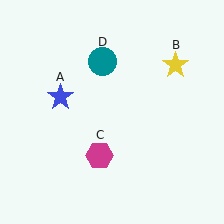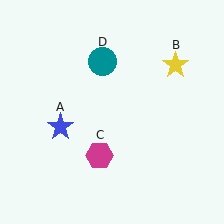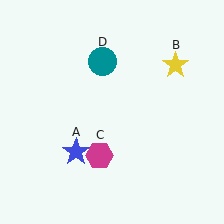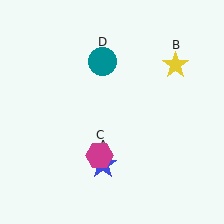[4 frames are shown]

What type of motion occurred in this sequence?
The blue star (object A) rotated counterclockwise around the center of the scene.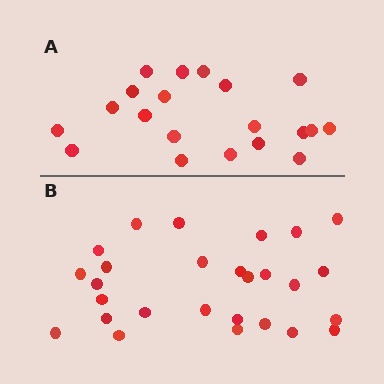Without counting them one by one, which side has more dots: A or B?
Region B (the bottom region) has more dots.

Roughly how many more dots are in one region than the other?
Region B has roughly 8 or so more dots than region A.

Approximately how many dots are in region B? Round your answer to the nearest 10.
About 30 dots. (The exact count is 27, which rounds to 30.)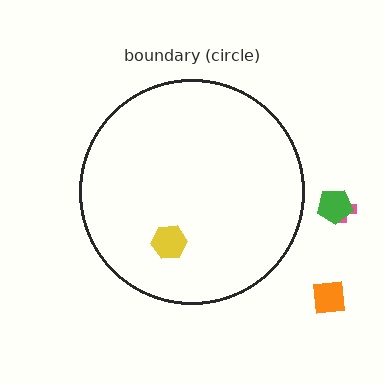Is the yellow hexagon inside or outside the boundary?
Inside.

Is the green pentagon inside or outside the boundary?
Outside.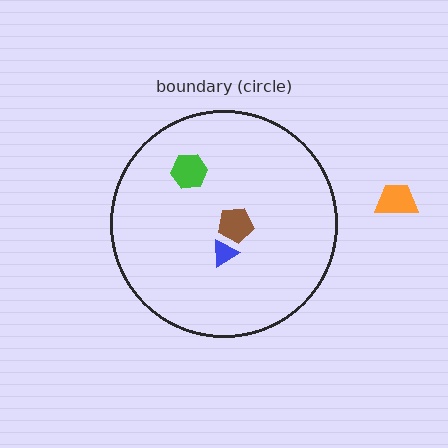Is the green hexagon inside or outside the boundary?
Inside.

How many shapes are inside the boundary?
3 inside, 1 outside.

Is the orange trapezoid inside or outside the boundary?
Outside.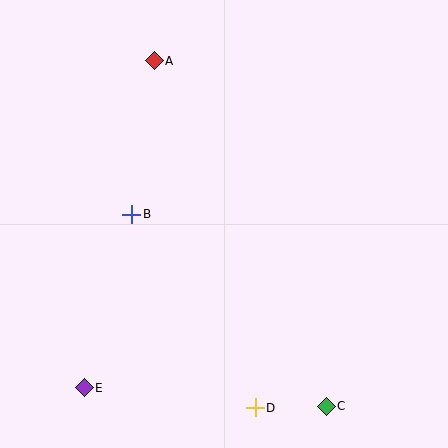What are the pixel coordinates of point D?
Point D is at (255, 408).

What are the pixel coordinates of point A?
Point A is at (154, 61).